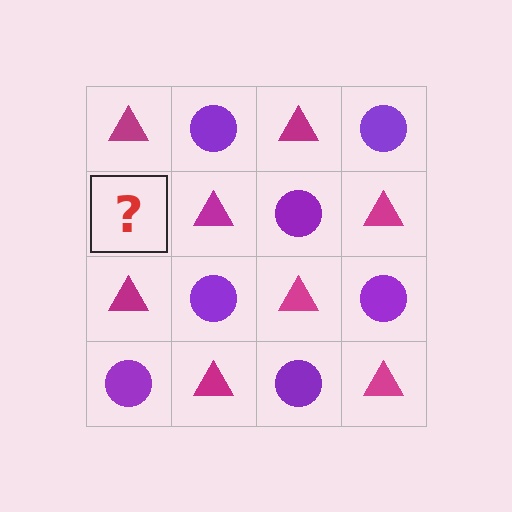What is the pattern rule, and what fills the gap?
The rule is that it alternates magenta triangle and purple circle in a checkerboard pattern. The gap should be filled with a purple circle.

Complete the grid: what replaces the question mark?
The question mark should be replaced with a purple circle.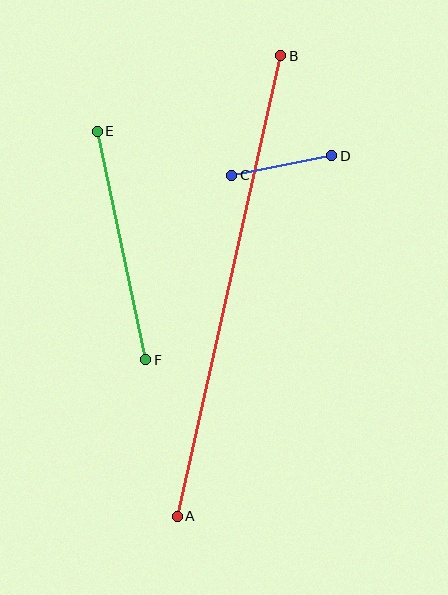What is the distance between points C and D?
The distance is approximately 102 pixels.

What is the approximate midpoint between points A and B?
The midpoint is at approximately (229, 286) pixels.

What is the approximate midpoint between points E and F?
The midpoint is at approximately (121, 245) pixels.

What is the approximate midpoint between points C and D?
The midpoint is at approximately (282, 165) pixels.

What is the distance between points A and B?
The distance is approximately 472 pixels.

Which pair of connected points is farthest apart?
Points A and B are farthest apart.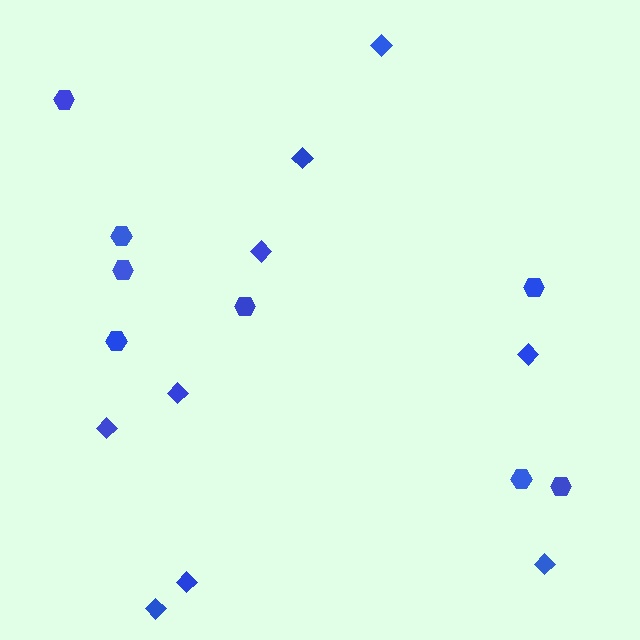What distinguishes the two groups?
There are 2 groups: one group of hexagons (8) and one group of diamonds (9).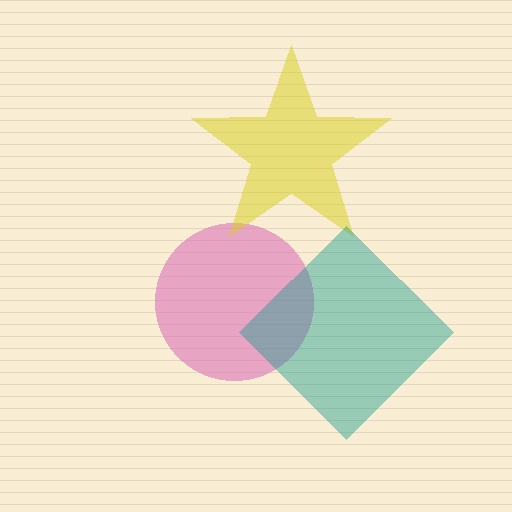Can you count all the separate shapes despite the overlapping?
Yes, there are 3 separate shapes.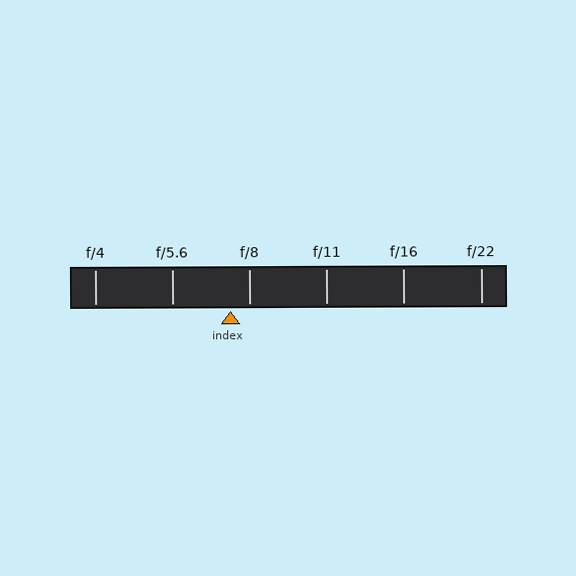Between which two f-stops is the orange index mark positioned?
The index mark is between f/5.6 and f/8.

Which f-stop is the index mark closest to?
The index mark is closest to f/8.